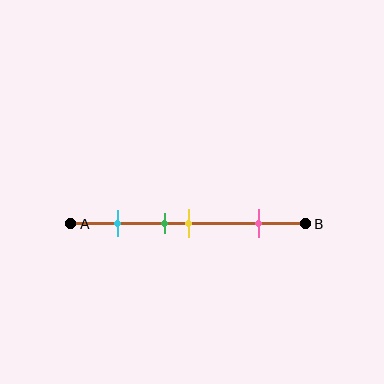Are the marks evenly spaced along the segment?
No, the marks are not evenly spaced.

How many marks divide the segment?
There are 4 marks dividing the segment.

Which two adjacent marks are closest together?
The green and yellow marks are the closest adjacent pair.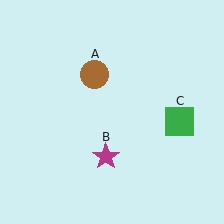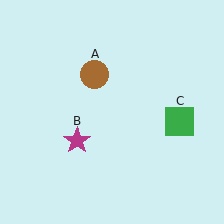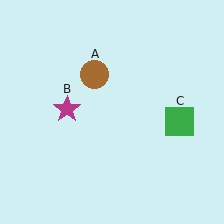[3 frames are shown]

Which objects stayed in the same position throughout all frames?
Brown circle (object A) and green square (object C) remained stationary.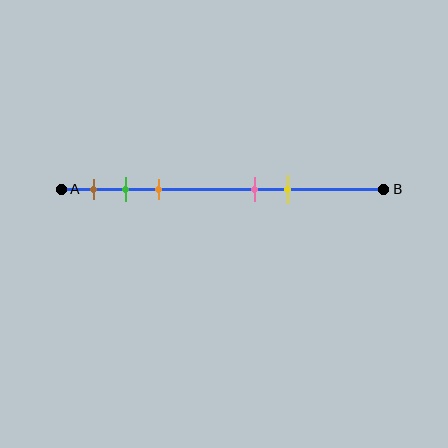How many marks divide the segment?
There are 5 marks dividing the segment.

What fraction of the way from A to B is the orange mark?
The orange mark is approximately 30% (0.3) of the way from A to B.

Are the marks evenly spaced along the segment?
No, the marks are not evenly spaced.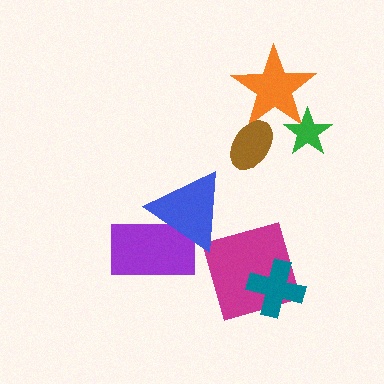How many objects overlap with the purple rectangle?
1 object overlaps with the purple rectangle.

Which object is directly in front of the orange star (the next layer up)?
The brown ellipse is directly in front of the orange star.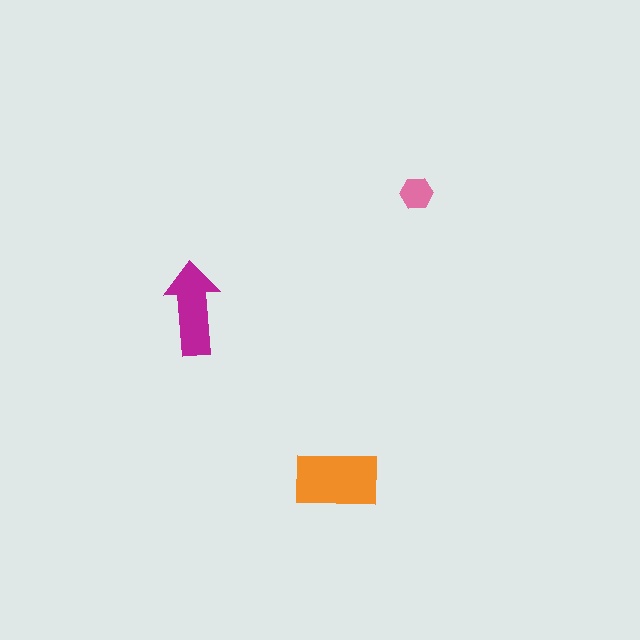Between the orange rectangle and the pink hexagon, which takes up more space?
The orange rectangle.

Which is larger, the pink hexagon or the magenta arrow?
The magenta arrow.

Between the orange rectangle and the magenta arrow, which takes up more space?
The orange rectangle.